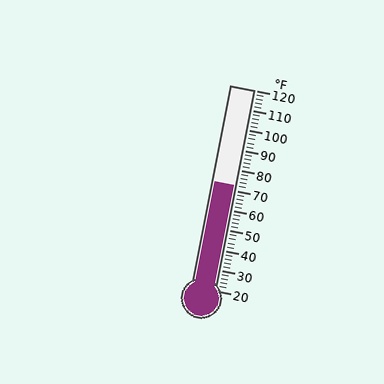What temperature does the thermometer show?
The thermometer shows approximately 72°F.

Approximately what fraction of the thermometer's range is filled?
The thermometer is filled to approximately 50% of its range.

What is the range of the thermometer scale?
The thermometer scale ranges from 20°F to 120°F.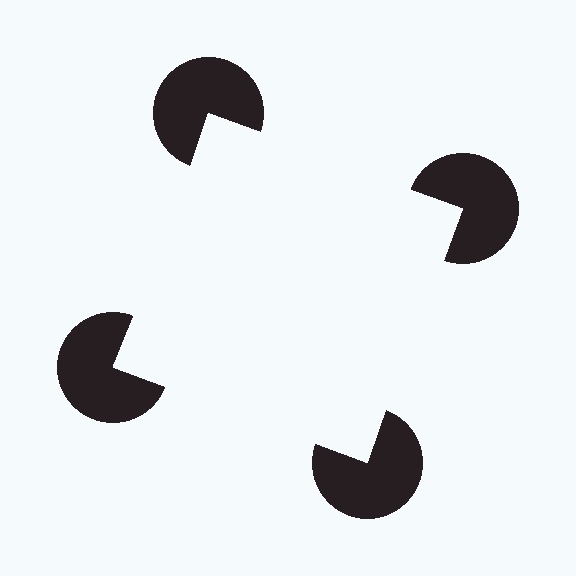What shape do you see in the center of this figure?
An illusory square — its edges are inferred from the aligned wedge cuts in the pac-man discs, not physically drawn.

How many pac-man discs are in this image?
There are 4 — one at each vertex of the illusory square.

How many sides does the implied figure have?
4 sides.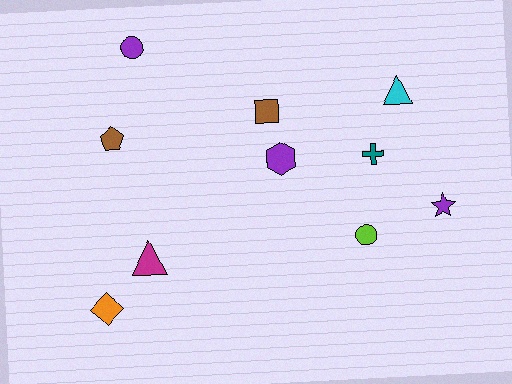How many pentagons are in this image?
There is 1 pentagon.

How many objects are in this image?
There are 10 objects.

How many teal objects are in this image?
There is 1 teal object.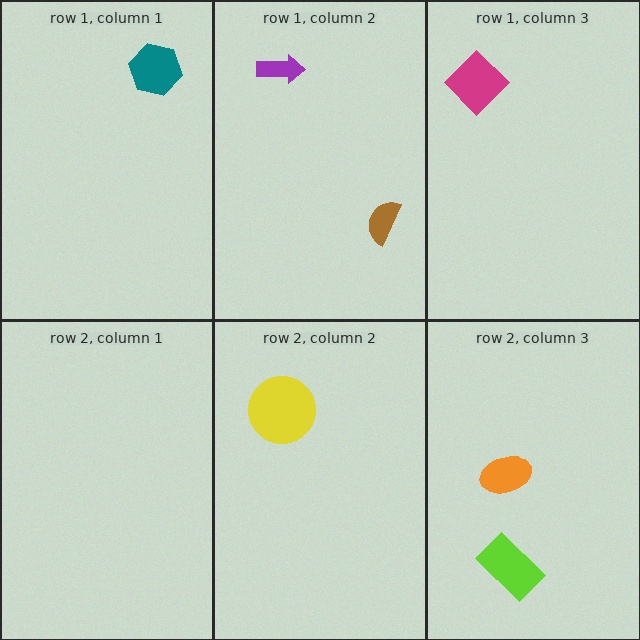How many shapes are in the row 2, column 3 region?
2.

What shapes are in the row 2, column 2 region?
The yellow circle.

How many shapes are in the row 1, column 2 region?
2.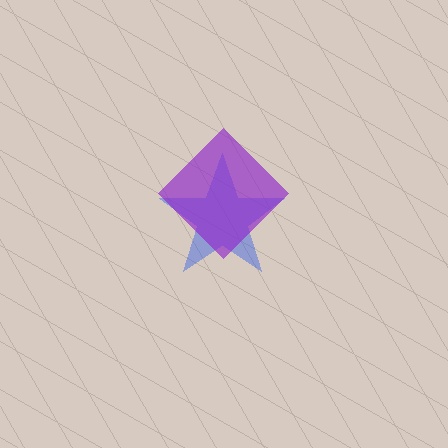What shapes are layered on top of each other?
The layered shapes are: a blue star, a purple diamond.